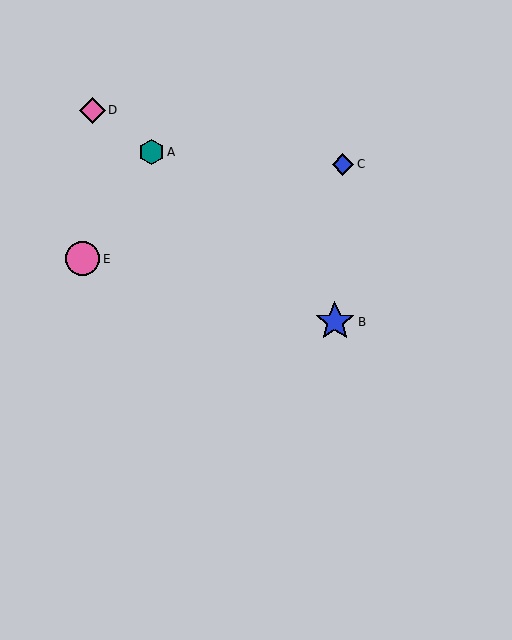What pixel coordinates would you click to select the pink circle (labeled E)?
Click at (83, 259) to select the pink circle E.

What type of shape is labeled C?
Shape C is a blue diamond.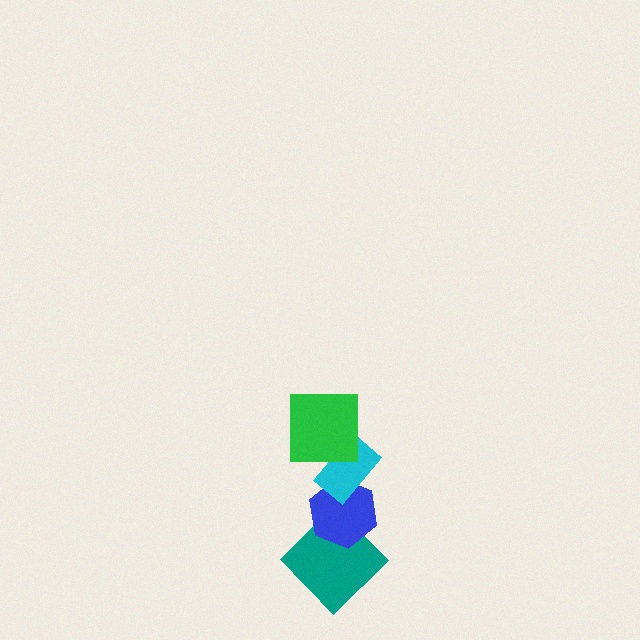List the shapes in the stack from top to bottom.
From top to bottom: the green square, the cyan rectangle, the blue hexagon, the teal diamond.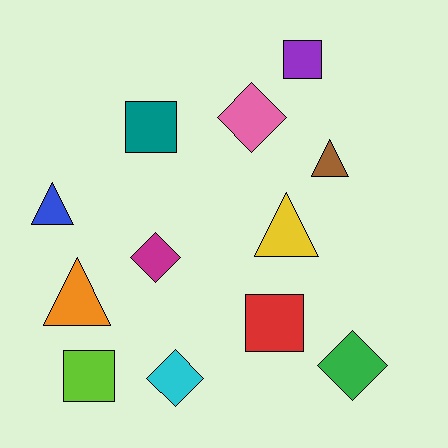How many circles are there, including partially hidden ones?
There are no circles.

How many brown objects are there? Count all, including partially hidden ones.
There is 1 brown object.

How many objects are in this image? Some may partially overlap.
There are 12 objects.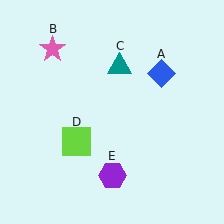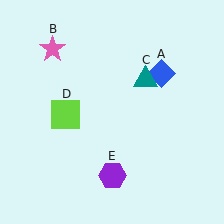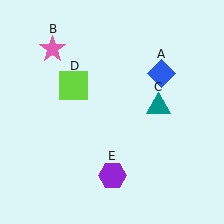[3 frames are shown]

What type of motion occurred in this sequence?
The teal triangle (object C), lime square (object D) rotated clockwise around the center of the scene.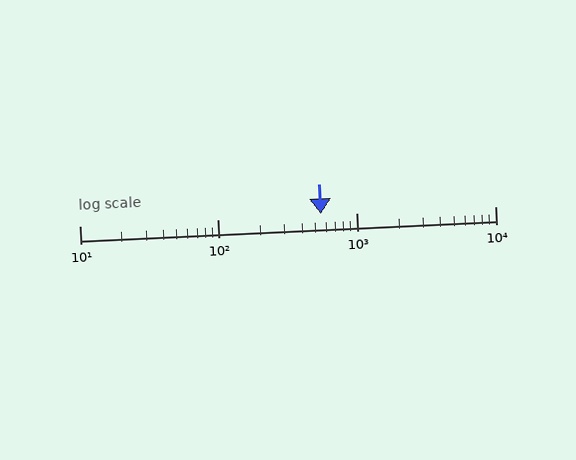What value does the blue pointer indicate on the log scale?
The pointer indicates approximately 550.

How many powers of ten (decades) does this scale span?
The scale spans 3 decades, from 10 to 10000.